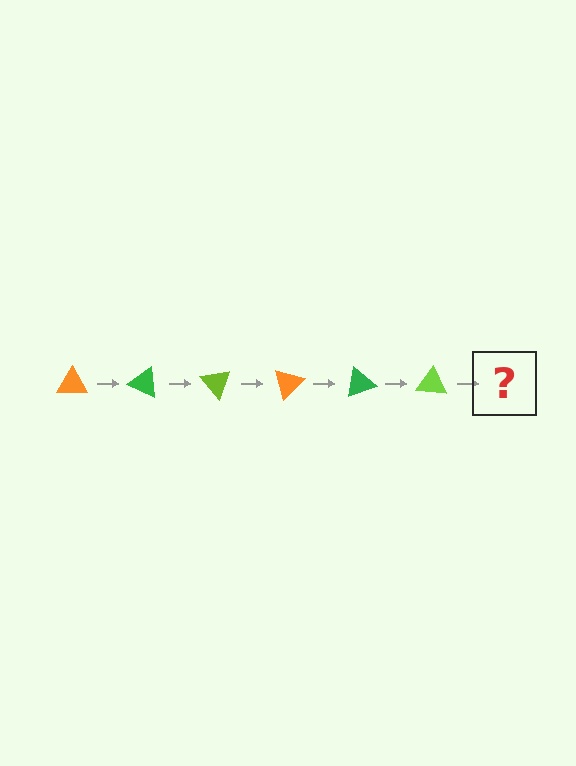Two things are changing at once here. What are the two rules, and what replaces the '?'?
The two rules are that it rotates 25 degrees each step and the color cycles through orange, green, and lime. The '?' should be an orange triangle, rotated 150 degrees from the start.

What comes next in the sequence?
The next element should be an orange triangle, rotated 150 degrees from the start.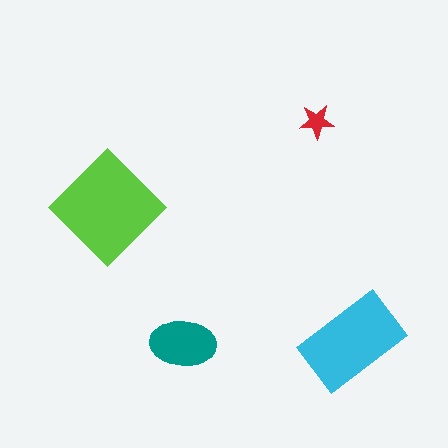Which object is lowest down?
The teal ellipse is bottommost.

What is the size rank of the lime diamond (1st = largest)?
1st.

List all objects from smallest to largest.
The red star, the teal ellipse, the cyan rectangle, the lime diamond.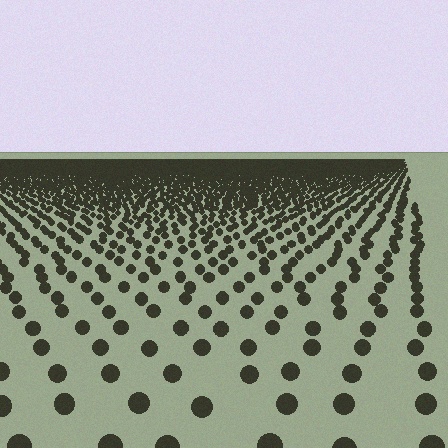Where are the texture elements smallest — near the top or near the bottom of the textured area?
Near the top.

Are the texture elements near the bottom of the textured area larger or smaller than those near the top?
Larger. Near the bottom, elements are closer to the viewer and appear at a bigger on-screen size.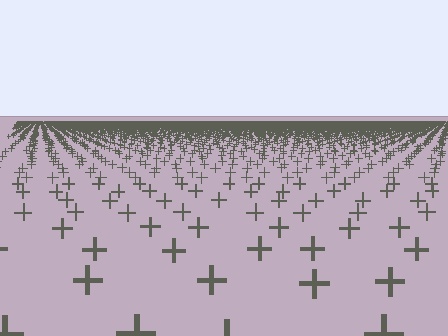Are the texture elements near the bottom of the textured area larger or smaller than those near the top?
Larger. Near the bottom, elements are closer to the viewer and appear at a bigger on-screen size.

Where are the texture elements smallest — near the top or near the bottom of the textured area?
Near the top.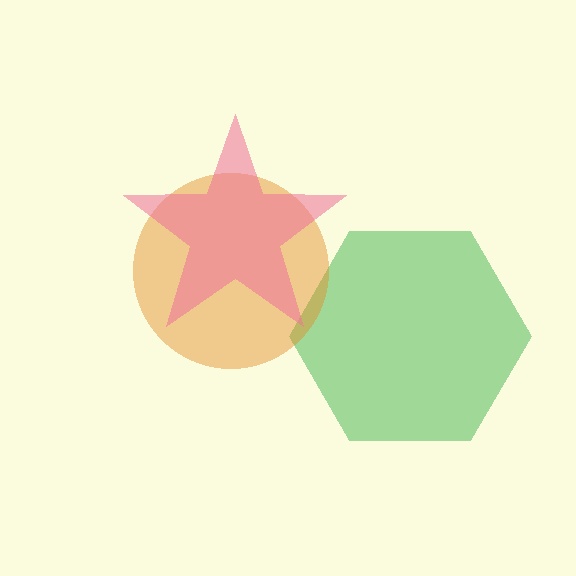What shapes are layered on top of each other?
The layered shapes are: a green hexagon, an orange circle, a pink star.